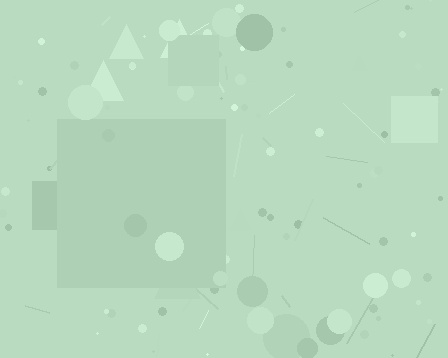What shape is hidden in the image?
A square is hidden in the image.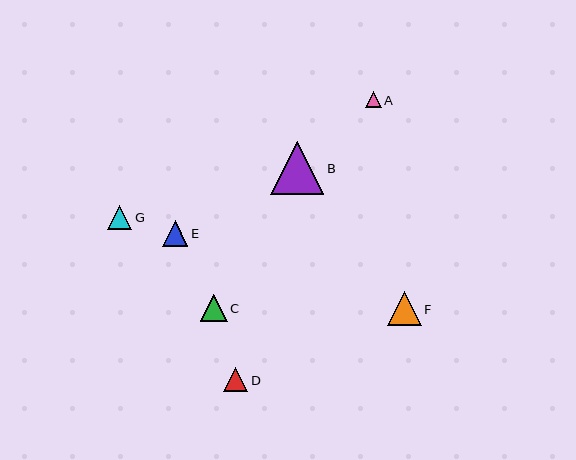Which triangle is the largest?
Triangle B is the largest with a size of approximately 53 pixels.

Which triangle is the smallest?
Triangle A is the smallest with a size of approximately 16 pixels.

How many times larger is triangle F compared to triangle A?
Triangle F is approximately 2.1 times the size of triangle A.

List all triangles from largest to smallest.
From largest to smallest: B, F, C, E, D, G, A.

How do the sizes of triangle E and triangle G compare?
Triangle E and triangle G are approximately the same size.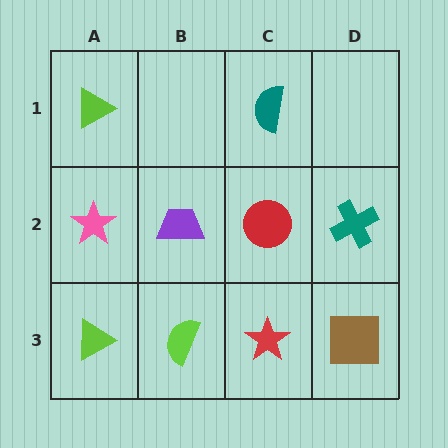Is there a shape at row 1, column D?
No, that cell is empty.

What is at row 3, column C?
A red star.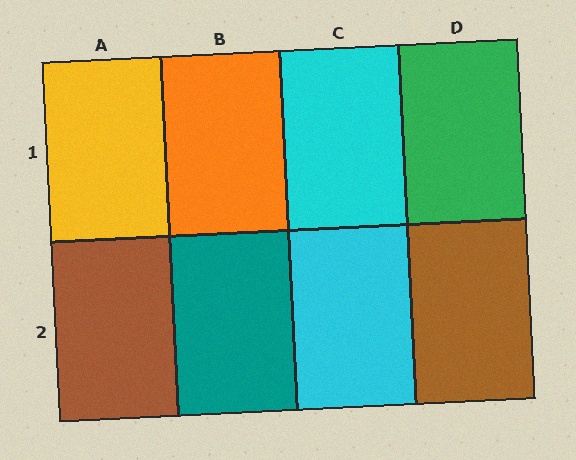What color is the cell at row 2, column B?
Teal.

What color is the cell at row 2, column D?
Brown.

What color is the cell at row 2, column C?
Cyan.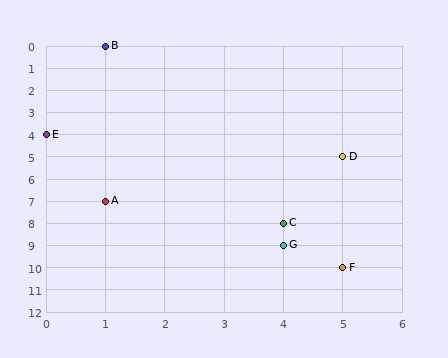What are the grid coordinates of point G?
Point G is at grid coordinates (4, 9).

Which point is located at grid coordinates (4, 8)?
Point C is at (4, 8).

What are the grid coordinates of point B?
Point B is at grid coordinates (1, 0).